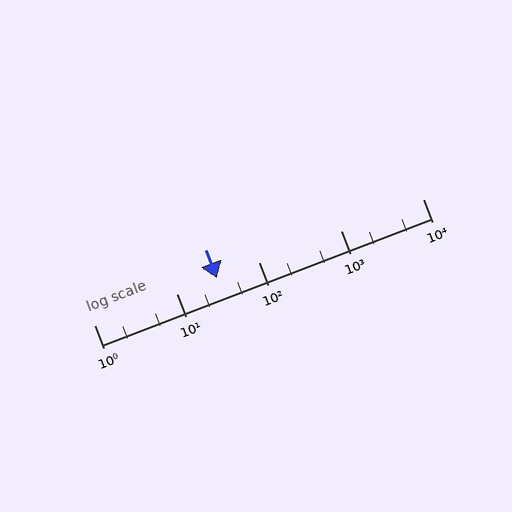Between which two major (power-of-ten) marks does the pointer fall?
The pointer is between 10 and 100.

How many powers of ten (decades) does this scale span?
The scale spans 4 decades, from 1 to 10000.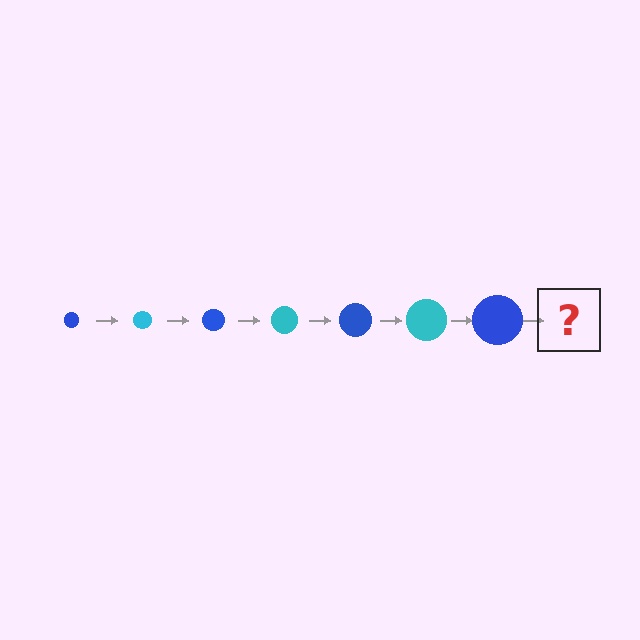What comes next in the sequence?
The next element should be a cyan circle, larger than the previous one.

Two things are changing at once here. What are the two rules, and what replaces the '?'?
The two rules are that the circle grows larger each step and the color cycles through blue and cyan. The '?' should be a cyan circle, larger than the previous one.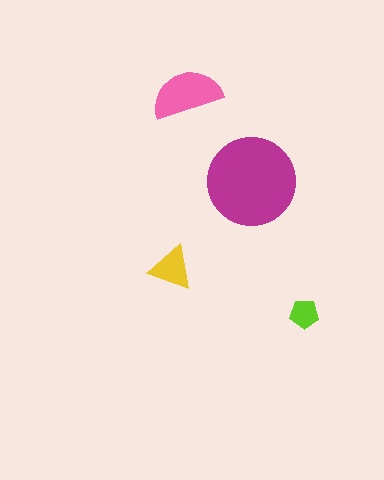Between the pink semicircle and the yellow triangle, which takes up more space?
The pink semicircle.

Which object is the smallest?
The lime pentagon.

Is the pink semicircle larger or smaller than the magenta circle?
Smaller.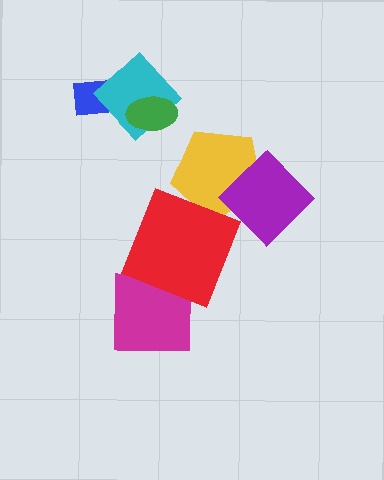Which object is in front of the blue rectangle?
The cyan diamond is in front of the blue rectangle.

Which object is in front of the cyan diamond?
The green ellipse is in front of the cyan diamond.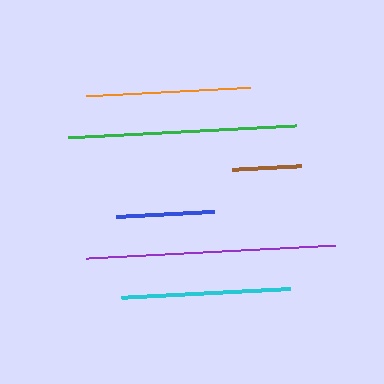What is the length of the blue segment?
The blue segment is approximately 98 pixels long.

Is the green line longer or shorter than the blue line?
The green line is longer than the blue line.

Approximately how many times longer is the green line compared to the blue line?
The green line is approximately 2.3 times the length of the blue line.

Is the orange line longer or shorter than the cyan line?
The cyan line is longer than the orange line.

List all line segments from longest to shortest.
From longest to shortest: purple, green, cyan, orange, blue, brown.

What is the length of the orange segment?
The orange segment is approximately 163 pixels long.